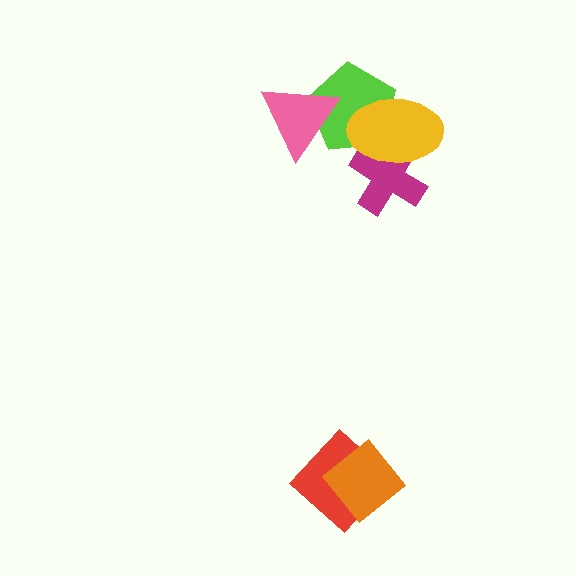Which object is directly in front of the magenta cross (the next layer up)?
The lime pentagon is directly in front of the magenta cross.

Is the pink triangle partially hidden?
No, no other shape covers it.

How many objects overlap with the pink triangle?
1 object overlaps with the pink triangle.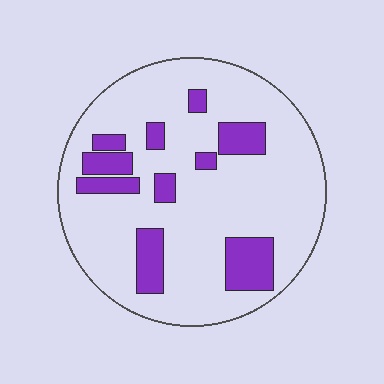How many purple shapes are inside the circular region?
10.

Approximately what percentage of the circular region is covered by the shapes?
Approximately 20%.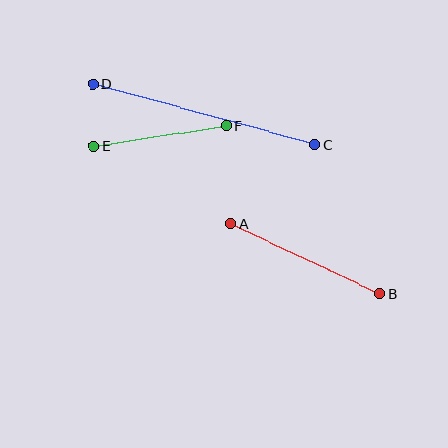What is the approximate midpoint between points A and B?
The midpoint is at approximately (305, 259) pixels.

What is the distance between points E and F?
The distance is approximately 134 pixels.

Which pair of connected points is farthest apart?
Points C and D are farthest apart.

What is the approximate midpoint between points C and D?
The midpoint is at approximately (204, 114) pixels.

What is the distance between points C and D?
The distance is approximately 230 pixels.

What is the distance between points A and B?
The distance is approximately 165 pixels.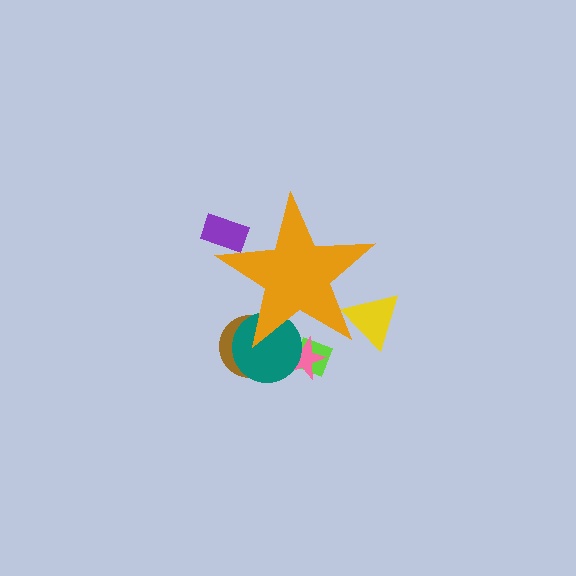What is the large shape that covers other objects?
An orange star.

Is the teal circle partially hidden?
Yes, the teal circle is partially hidden behind the orange star.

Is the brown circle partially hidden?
Yes, the brown circle is partially hidden behind the orange star.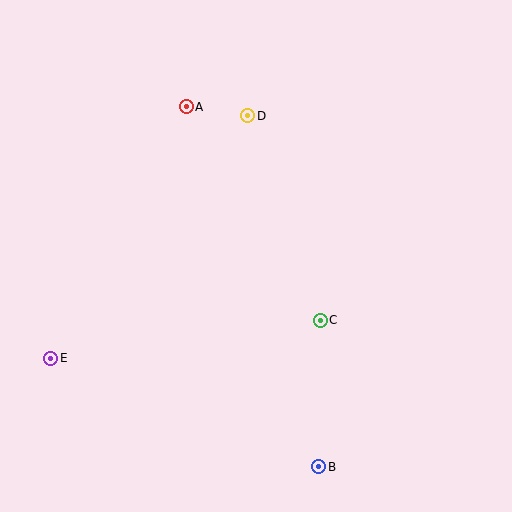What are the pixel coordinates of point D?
Point D is at (248, 116).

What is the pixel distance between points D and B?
The distance between D and B is 358 pixels.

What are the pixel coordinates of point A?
Point A is at (186, 107).